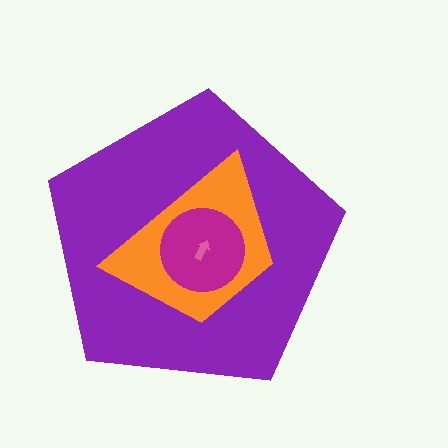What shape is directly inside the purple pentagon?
The orange trapezoid.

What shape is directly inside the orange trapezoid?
The magenta circle.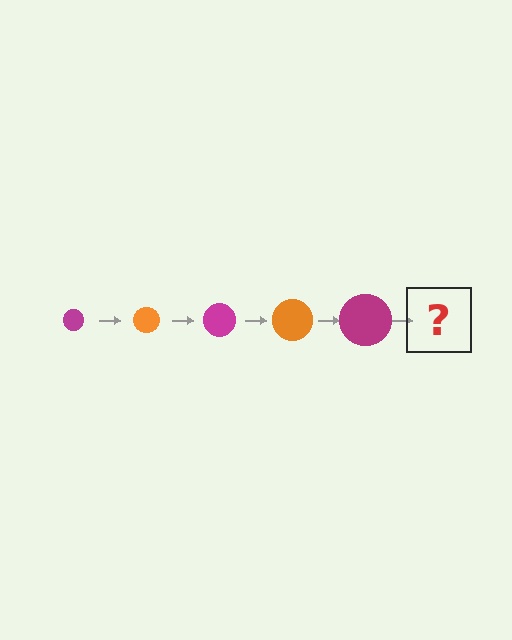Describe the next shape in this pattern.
It should be an orange circle, larger than the previous one.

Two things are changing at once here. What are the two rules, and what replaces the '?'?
The two rules are that the circle grows larger each step and the color cycles through magenta and orange. The '?' should be an orange circle, larger than the previous one.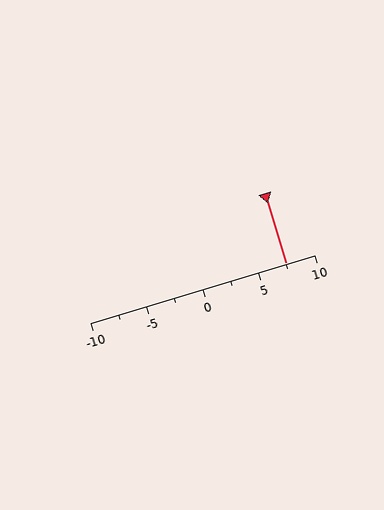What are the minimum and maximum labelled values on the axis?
The axis runs from -10 to 10.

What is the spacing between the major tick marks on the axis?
The major ticks are spaced 5 apart.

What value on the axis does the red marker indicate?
The marker indicates approximately 7.5.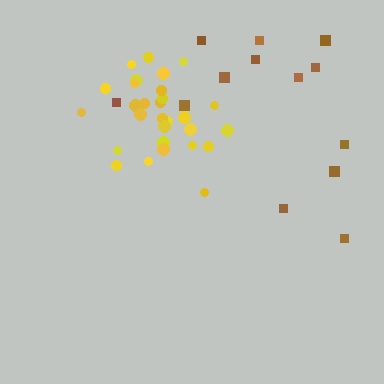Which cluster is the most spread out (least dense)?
Brown.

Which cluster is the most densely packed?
Yellow.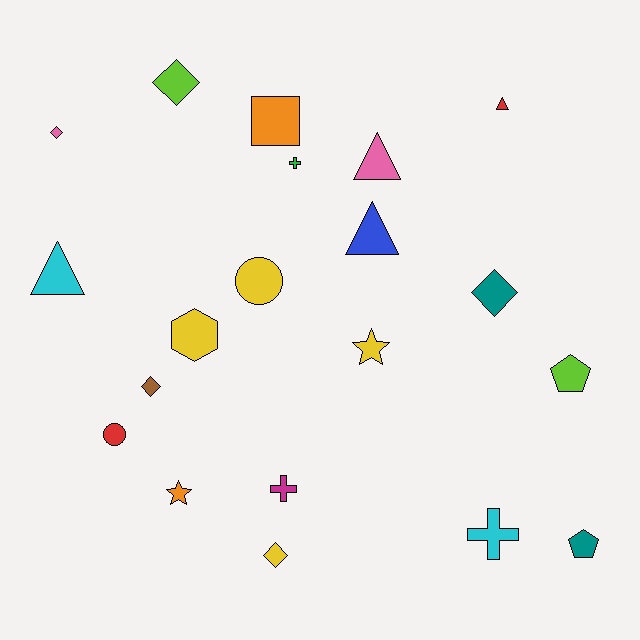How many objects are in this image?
There are 20 objects.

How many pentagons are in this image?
There are 2 pentagons.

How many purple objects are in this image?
There are no purple objects.